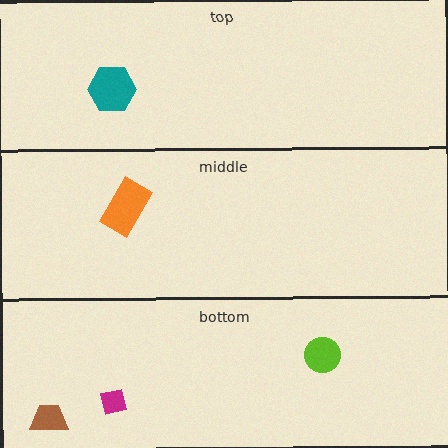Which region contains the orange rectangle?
The middle region.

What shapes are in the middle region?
The orange rectangle.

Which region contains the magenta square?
The bottom region.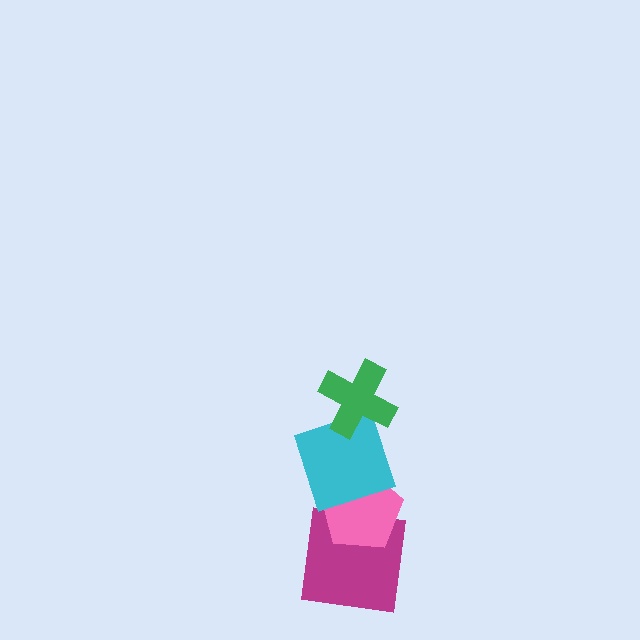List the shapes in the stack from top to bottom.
From top to bottom: the green cross, the cyan square, the pink pentagon, the magenta square.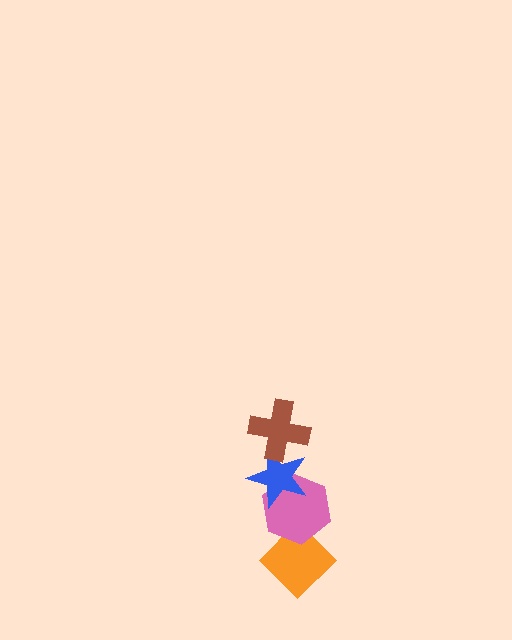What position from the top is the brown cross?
The brown cross is 1st from the top.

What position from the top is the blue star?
The blue star is 2nd from the top.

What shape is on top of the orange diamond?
The pink hexagon is on top of the orange diamond.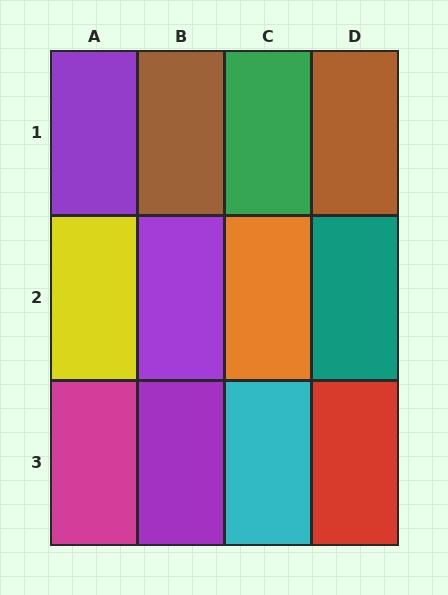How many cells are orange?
1 cell is orange.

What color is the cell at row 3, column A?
Magenta.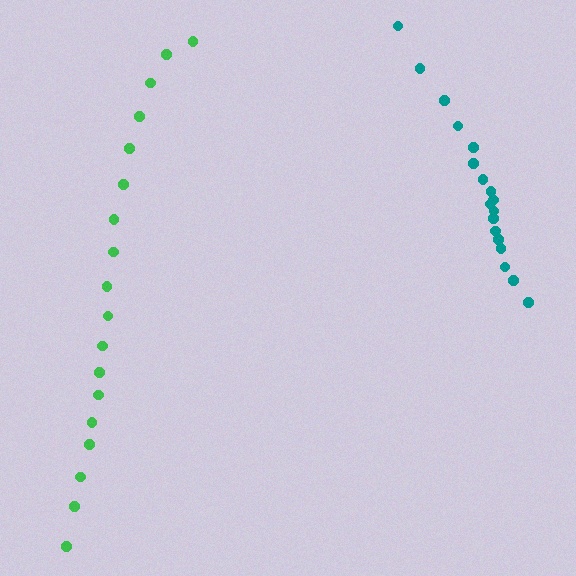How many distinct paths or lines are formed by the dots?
There are 2 distinct paths.